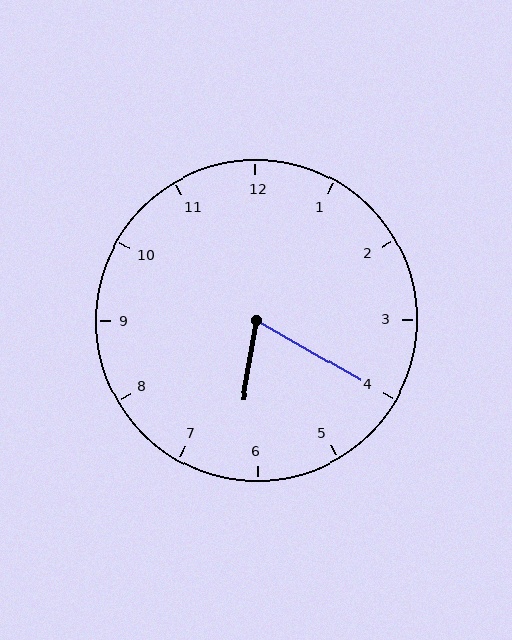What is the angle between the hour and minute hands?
Approximately 70 degrees.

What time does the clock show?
6:20.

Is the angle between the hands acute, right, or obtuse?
It is acute.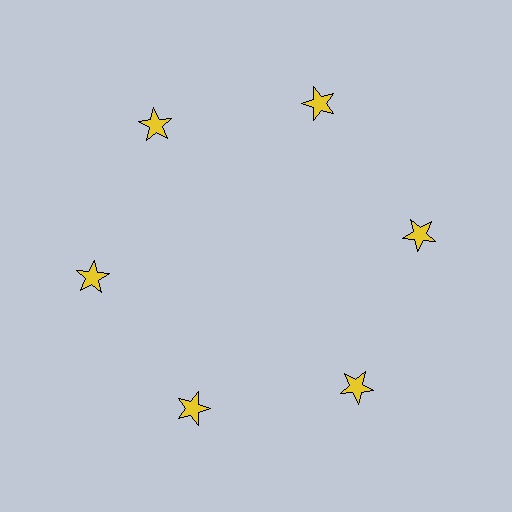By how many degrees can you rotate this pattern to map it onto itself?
The pattern maps onto itself every 60 degrees of rotation.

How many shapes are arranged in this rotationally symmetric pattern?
There are 6 shapes, arranged in 6 groups of 1.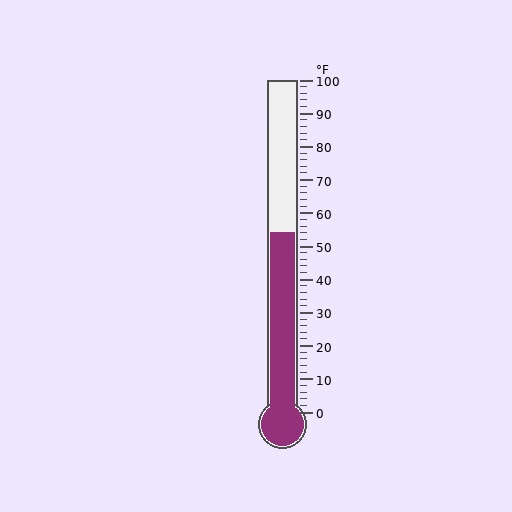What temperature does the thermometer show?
The thermometer shows approximately 54°F.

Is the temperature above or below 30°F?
The temperature is above 30°F.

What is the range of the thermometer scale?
The thermometer scale ranges from 0°F to 100°F.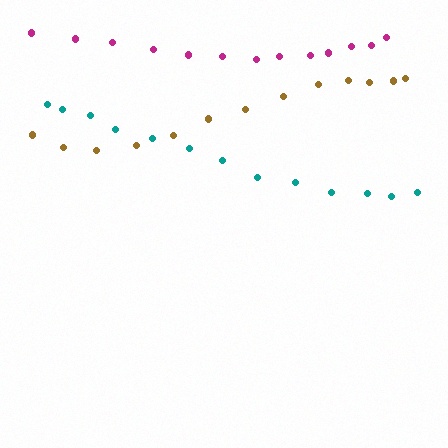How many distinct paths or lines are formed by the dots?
There are 3 distinct paths.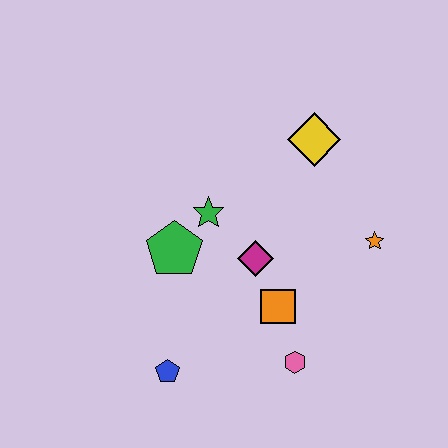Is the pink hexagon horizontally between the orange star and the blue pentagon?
Yes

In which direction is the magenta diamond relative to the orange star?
The magenta diamond is to the left of the orange star.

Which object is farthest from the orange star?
The blue pentagon is farthest from the orange star.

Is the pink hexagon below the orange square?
Yes